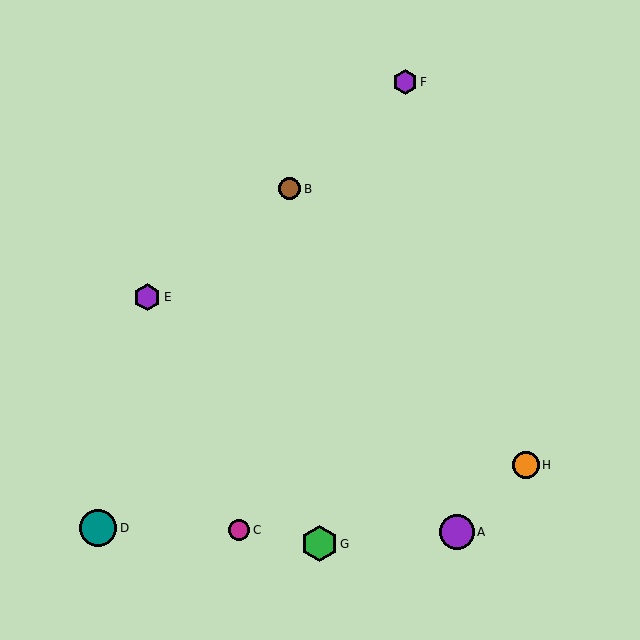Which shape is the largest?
The teal circle (labeled D) is the largest.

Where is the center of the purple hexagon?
The center of the purple hexagon is at (147, 297).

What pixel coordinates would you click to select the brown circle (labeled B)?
Click at (290, 189) to select the brown circle B.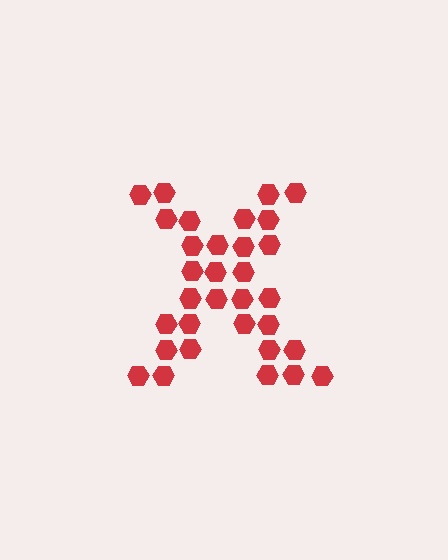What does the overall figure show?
The overall figure shows the letter X.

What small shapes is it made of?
It is made of small hexagons.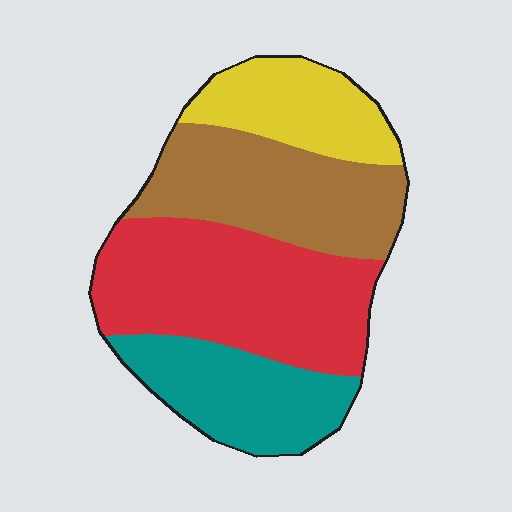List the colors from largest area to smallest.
From largest to smallest: red, brown, teal, yellow.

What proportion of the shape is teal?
Teal covers roughly 20% of the shape.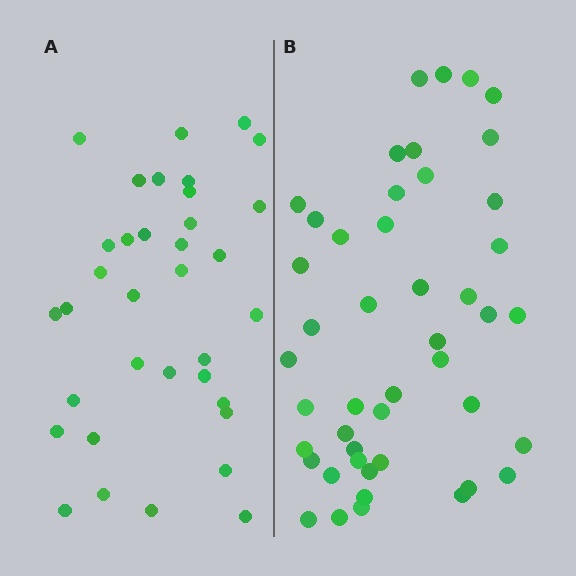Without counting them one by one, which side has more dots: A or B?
Region B (the right region) has more dots.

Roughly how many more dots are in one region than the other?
Region B has roughly 12 or so more dots than region A.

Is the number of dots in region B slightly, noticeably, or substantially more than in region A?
Region B has noticeably more, but not dramatically so. The ratio is roughly 1.3 to 1.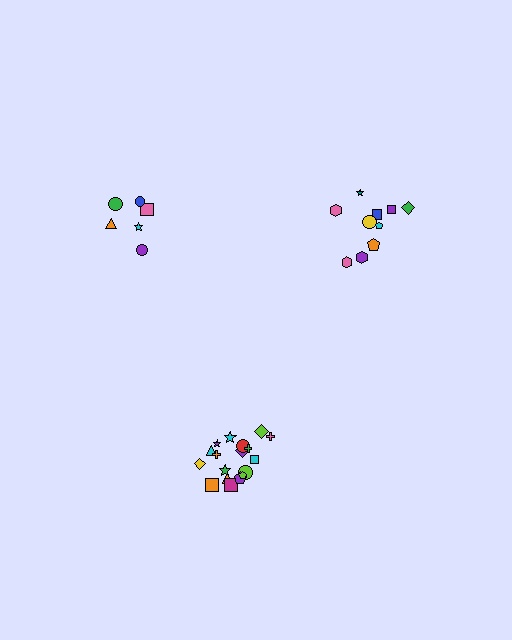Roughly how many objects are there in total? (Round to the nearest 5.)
Roughly 35 objects in total.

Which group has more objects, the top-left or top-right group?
The top-right group.